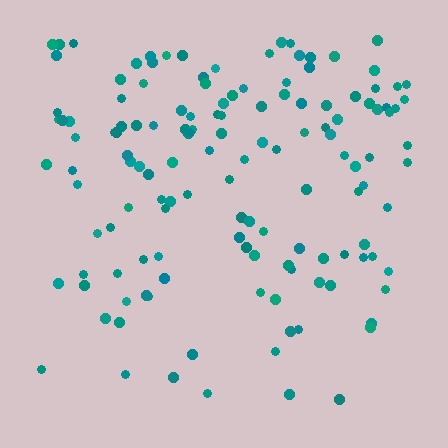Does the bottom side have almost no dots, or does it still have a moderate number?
Still a moderate number, just noticeably fewer than the top.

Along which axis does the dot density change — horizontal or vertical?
Vertical.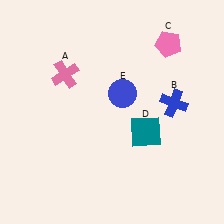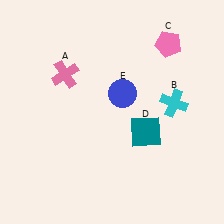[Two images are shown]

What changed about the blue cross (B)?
In Image 1, B is blue. In Image 2, it changed to cyan.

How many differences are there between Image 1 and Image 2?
There is 1 difference between the two images.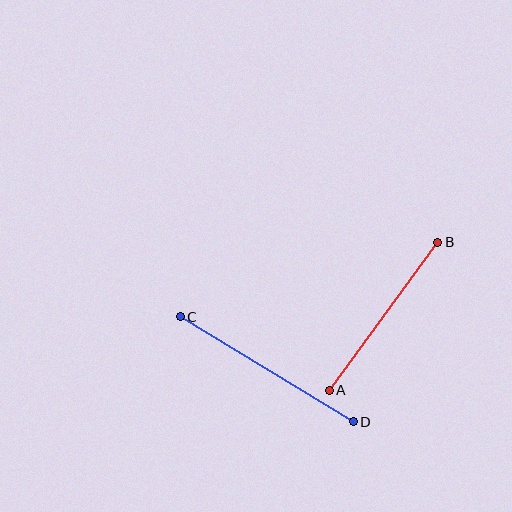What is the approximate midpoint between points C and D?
The midpoint is at approximately (267, 369) pixels.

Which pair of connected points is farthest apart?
Points C and D are farthest apart.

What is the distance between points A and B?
The distance is approximately 183 pixels.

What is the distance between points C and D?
The distance is approximately 202 pixels.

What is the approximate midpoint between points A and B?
The midpoint is at approximately (384, 316) pixels.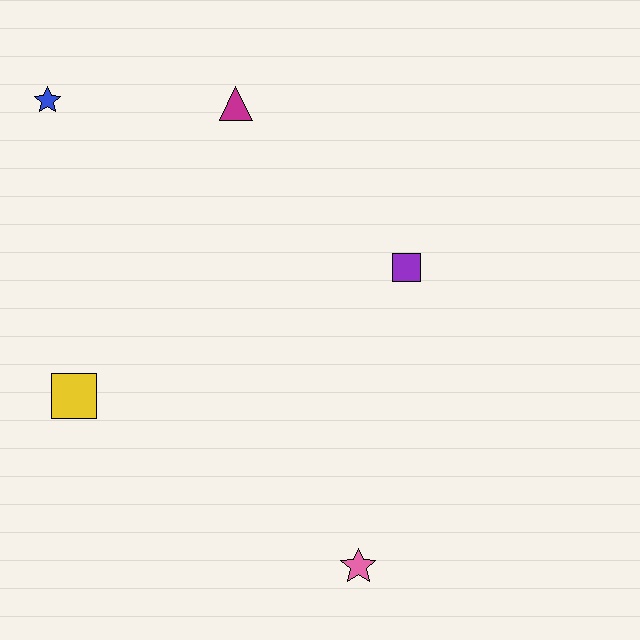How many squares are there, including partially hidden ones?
There are 2 squares.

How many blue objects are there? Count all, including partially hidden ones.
There is 1 blue object.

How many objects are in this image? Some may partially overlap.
There are 5 objects.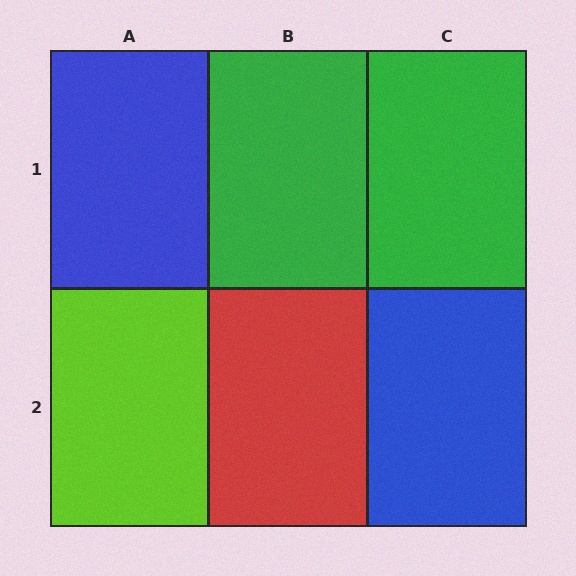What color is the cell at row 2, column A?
Lime.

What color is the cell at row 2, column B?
Red.